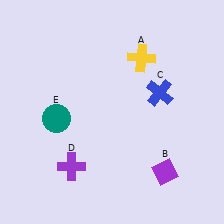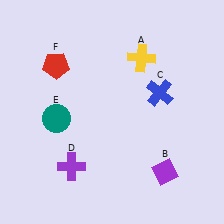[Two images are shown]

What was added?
A red pentagon (F) was added in Image 2.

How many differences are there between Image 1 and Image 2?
There is 1 difference between the two images.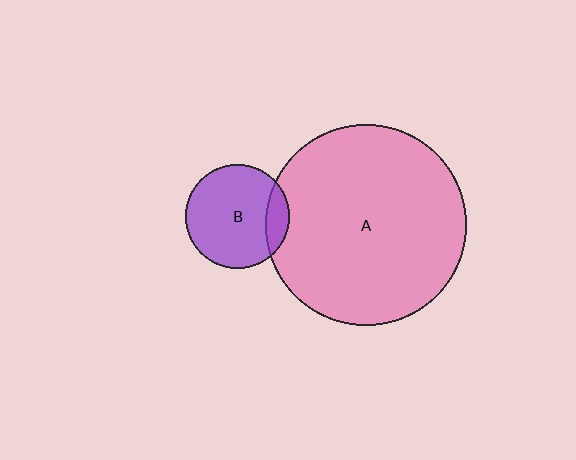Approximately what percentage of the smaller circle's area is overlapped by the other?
Approximately 15%.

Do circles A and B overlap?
Yes.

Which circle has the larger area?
Circle A (pink).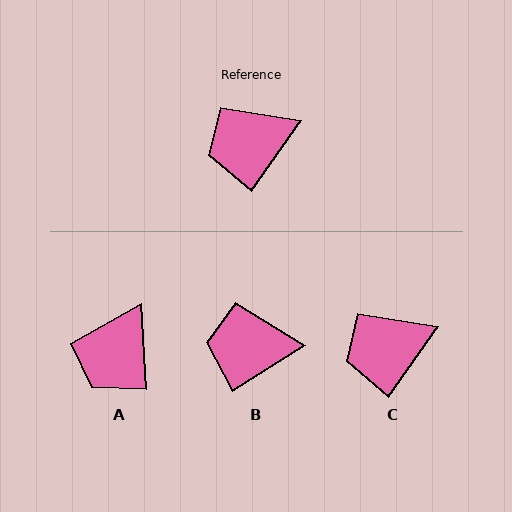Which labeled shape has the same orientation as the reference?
C.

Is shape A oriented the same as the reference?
No, it is off by about 38 degrees.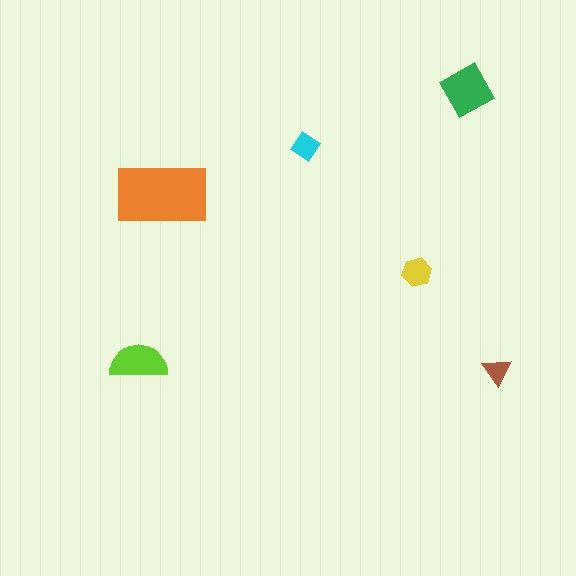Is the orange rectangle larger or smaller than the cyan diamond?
Larger.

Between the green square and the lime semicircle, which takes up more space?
The green square.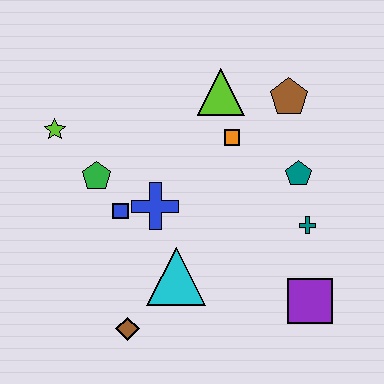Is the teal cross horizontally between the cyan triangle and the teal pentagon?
No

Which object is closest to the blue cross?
The blue square is closest to the blue cross.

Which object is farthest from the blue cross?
The purple square is farthest from the blue cross.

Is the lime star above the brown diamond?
Yes